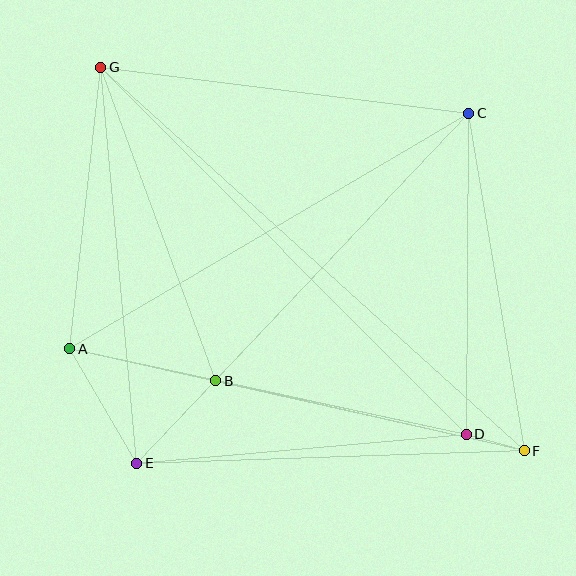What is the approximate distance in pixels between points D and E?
The distance between D and E is approximately 331 pixels.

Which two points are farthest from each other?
Points F and G are farthest from each other.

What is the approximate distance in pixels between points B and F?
The distance between B and F is approximately 316 pixels.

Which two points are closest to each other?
Points D and F are closest to each other.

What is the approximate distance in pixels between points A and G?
The distance between A and G is approximately 283 pixels.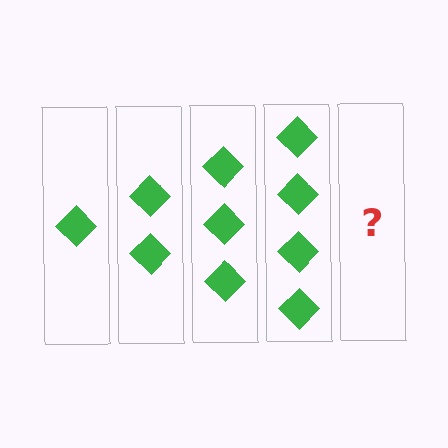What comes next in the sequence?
The next element should be 5 diamonds.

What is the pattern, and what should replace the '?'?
The pattern is that each step adds one more diamond. The '?' should be 5 diamonds.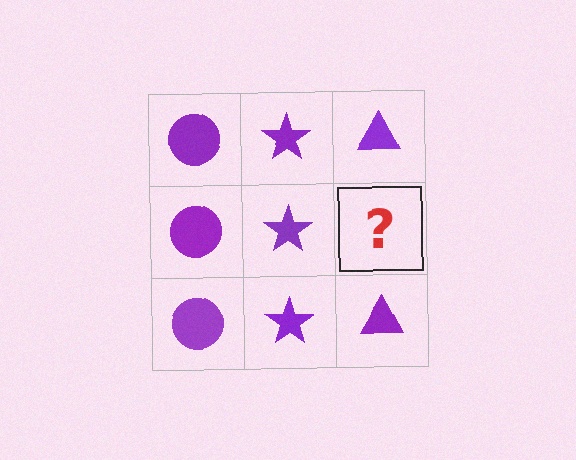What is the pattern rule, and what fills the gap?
The rule is that each column has a consistent shape. The gap should be filled with a purple triangle.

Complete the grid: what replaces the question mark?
The question mark should be replaced with a purple triangle.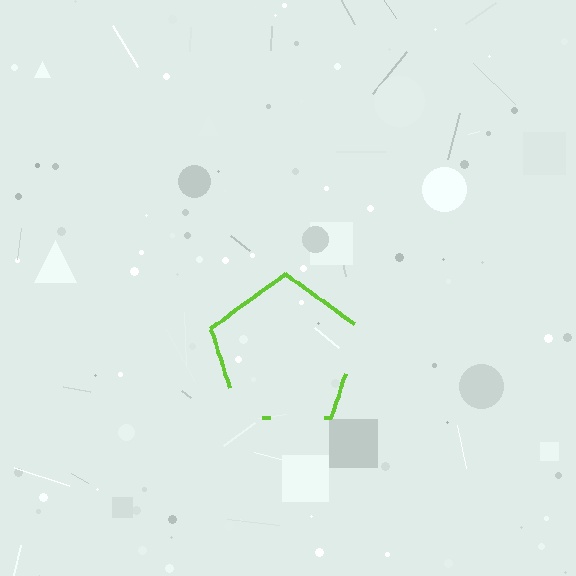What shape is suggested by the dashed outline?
The dashed outline suggests a pentagon.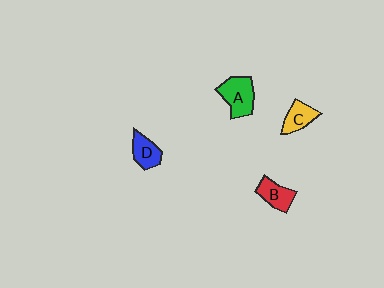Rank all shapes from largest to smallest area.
From largest to smallest: A (green), B (red), D (blue), C (yellow).